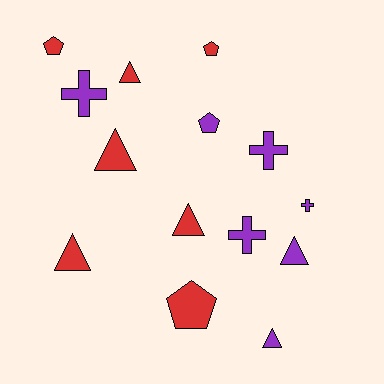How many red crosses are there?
There are no red crosses.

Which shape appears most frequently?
Triangle, with 6 objects.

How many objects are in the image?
There are 14 objects.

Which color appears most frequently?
Red, with 7 objects.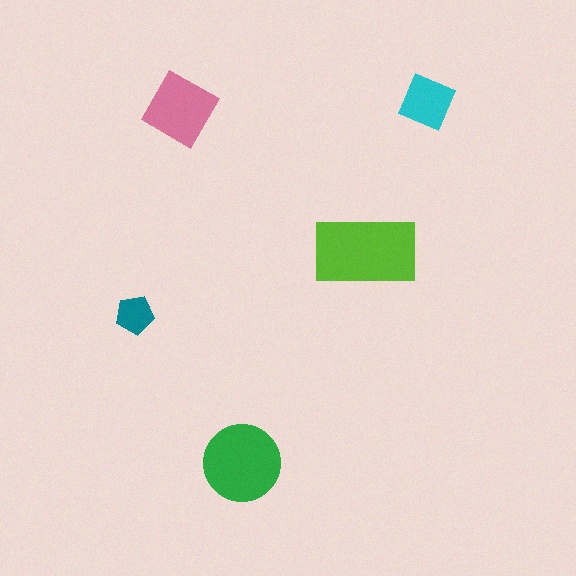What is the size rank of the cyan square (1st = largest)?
4th.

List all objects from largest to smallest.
The lime rectangle, the green circle, the pink diamond, the cyan square, the teal pentagon.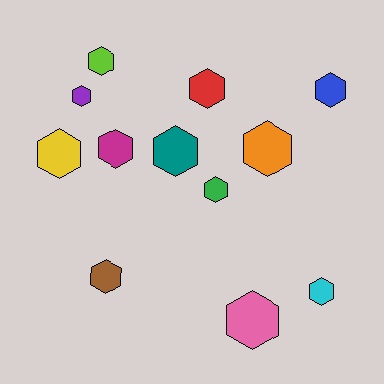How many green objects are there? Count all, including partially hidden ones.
There is 1 green object.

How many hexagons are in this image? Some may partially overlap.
There are 12 hexagons.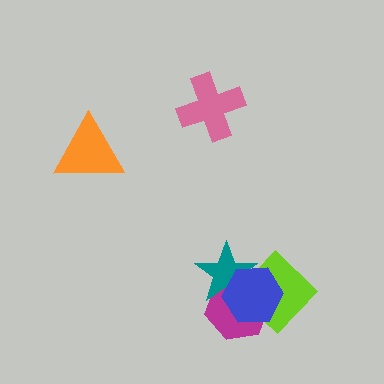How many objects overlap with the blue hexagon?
3 objects overlap with the blue hexagon.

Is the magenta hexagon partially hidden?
Yes, it is partially covered by another shape.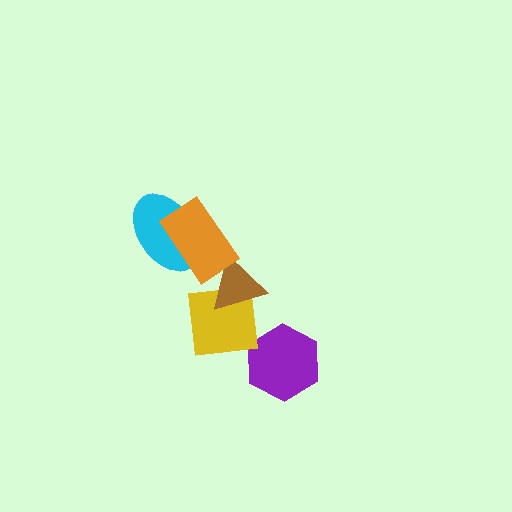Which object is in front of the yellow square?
The brown triangle is in front of the yellow square.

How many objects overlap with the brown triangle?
2 objects overlap with the brown triangle.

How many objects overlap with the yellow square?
1 object overlaps with the yellow square.